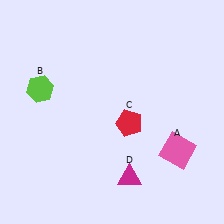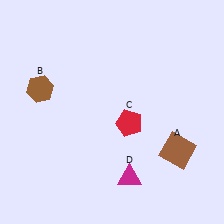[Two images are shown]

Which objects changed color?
A changed from pink to brown. B changed from lime to brown.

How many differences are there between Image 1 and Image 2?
There are 2 differences between the two images.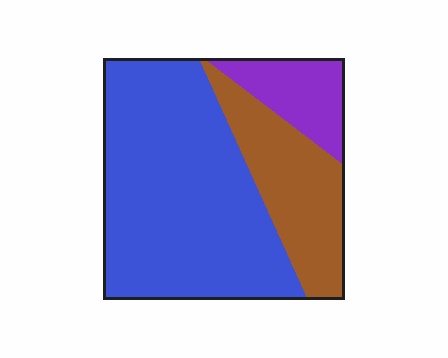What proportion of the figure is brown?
Brown takes up between a sixth and a third of the figure.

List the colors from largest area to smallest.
From largest to smallest: blue, brown, purple.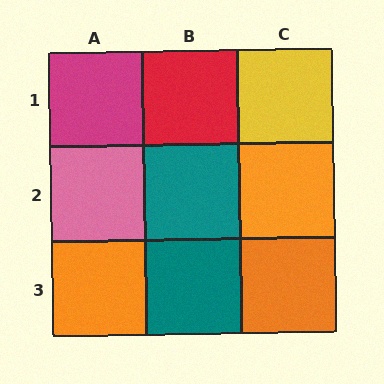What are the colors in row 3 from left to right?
Orange, teal, orange.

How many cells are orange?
3 cells are orange.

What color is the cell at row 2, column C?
Orange.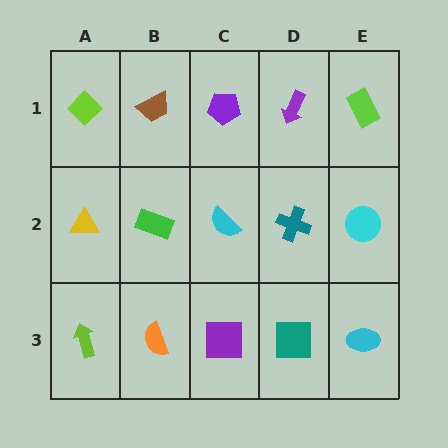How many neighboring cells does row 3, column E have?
2.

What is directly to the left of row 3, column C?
An orange semicircle.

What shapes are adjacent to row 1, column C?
A cyan semicircle (row 2, column C), a brown trapezoid (row 1, column B), a purple arrow (row 1, column D).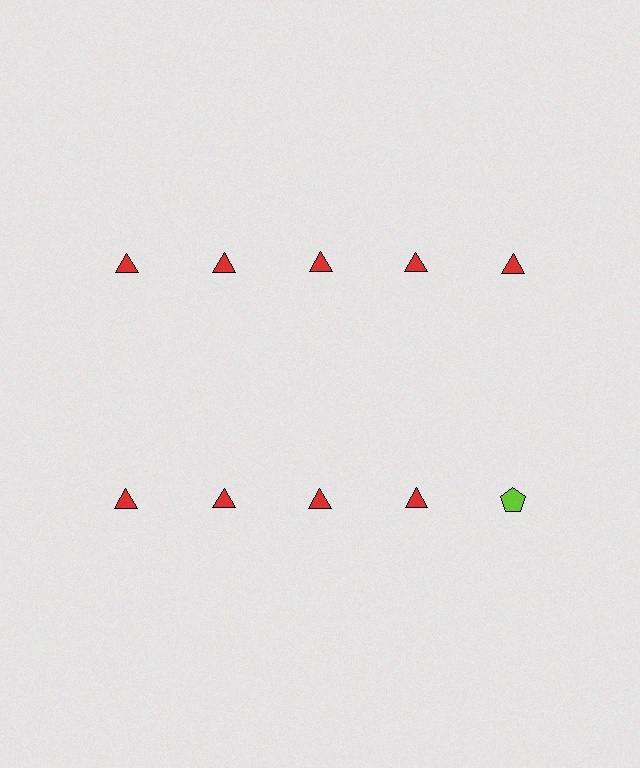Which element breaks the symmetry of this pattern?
The lime pentagon in the second row, rightmost column breaks the symmetry. All other shapes are red triangles.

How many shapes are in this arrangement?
There are 10 shapes arranged in a grid pattern.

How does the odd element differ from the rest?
It differs in both color (lime instead of red) and shape (pentagon instead of triangle).